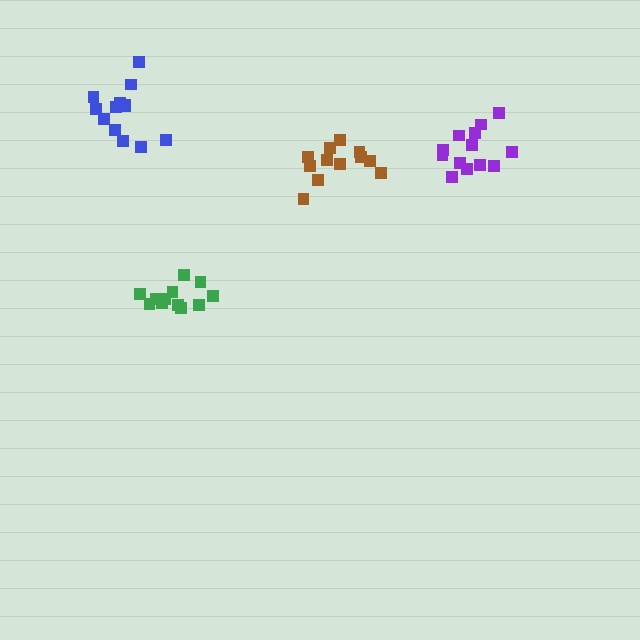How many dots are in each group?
Group 1: 12 dots, Group 2: 13 dots, Group 3: 13 dots, Group 4: 12 dots (50 total).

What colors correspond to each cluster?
The clusters are colored: green, purple, blue, brown.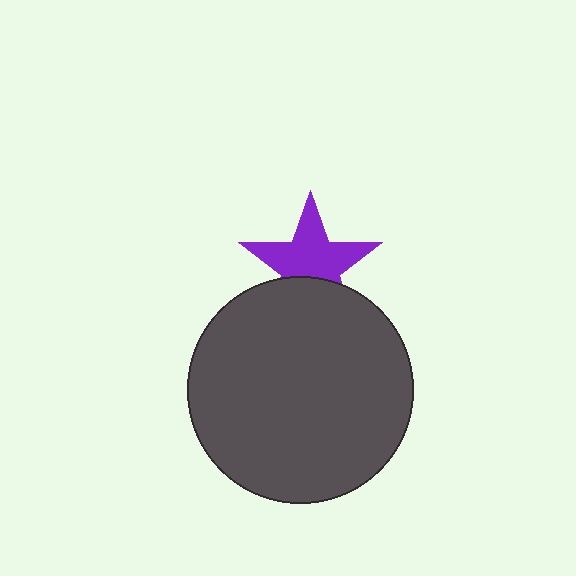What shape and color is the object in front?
The object in front is a dark gray circle.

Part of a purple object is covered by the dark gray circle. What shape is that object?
It is a star.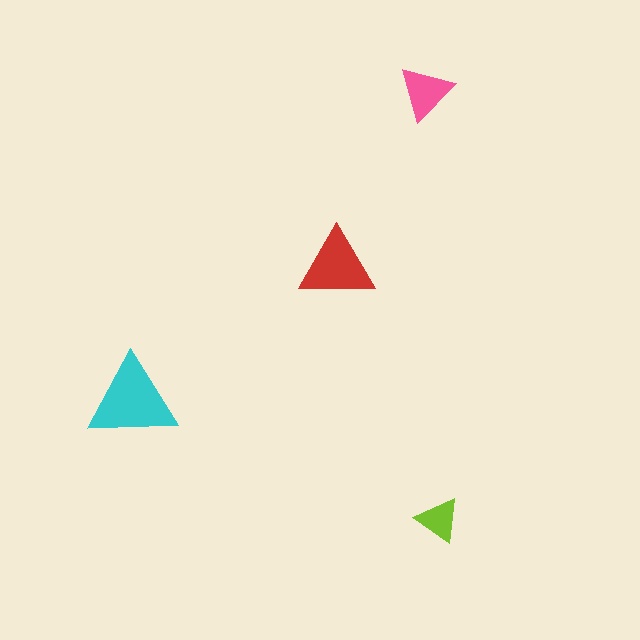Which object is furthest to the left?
The cyan triangle is leftmost.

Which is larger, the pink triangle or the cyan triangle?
The cyan one.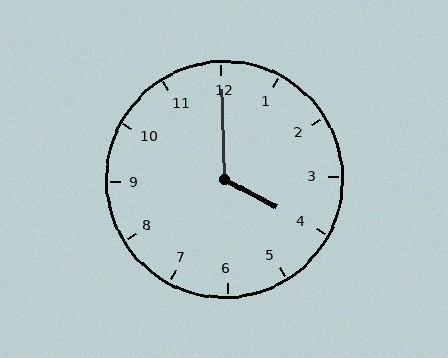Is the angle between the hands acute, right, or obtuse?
It is obtuse.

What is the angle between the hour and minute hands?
Approximately 120 degrees.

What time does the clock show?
4:00.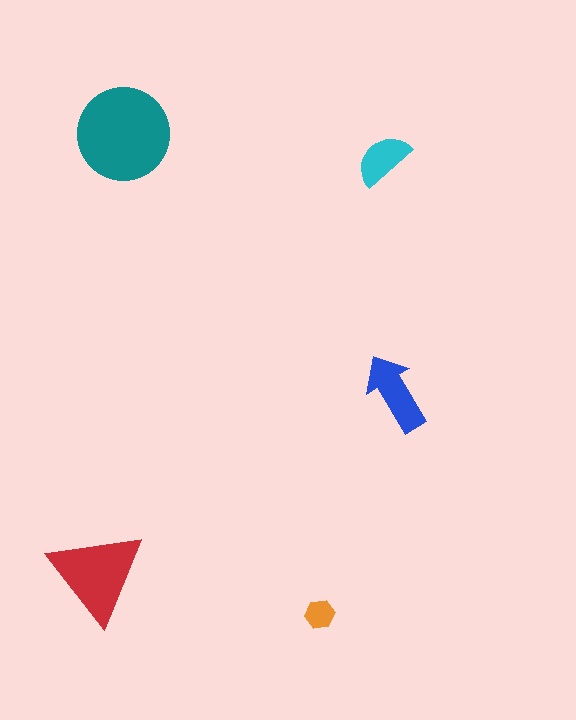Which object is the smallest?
The orange hexagon.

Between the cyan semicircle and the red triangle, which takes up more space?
The red triangle.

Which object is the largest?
The teal circle.